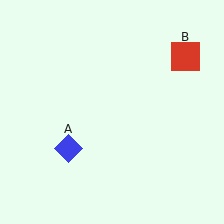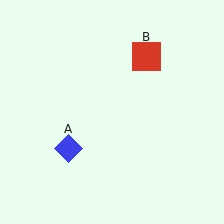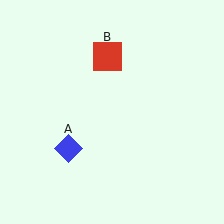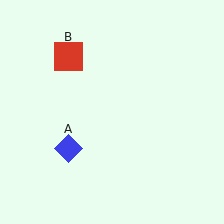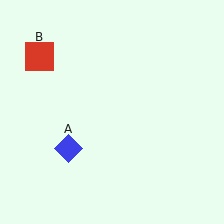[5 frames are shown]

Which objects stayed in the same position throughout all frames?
Blue diamond (object A) remained stationary.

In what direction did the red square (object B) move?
The red square (object B) moved left.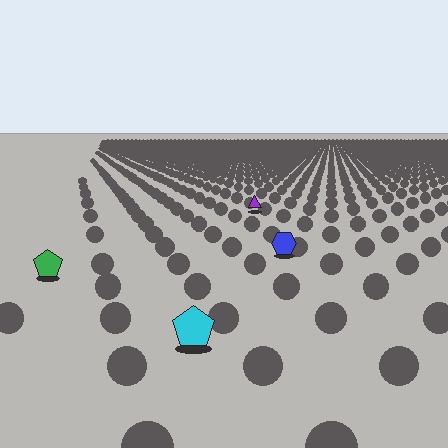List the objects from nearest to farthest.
From nearest to farthest: the cyan pentagon, the green pentagon, the blue hexagon, the purple triangle.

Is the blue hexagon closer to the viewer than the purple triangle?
Yes. The blue hexagon is closer — you can tell from the texture gradient: the ground texture is coarser near it.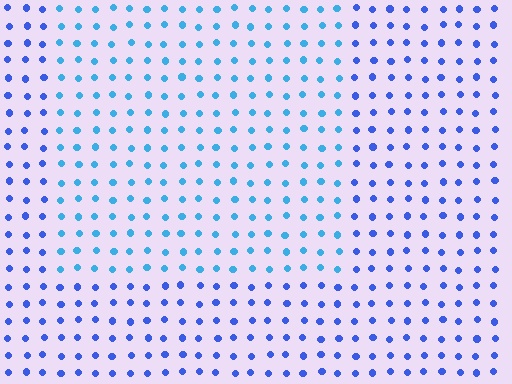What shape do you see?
I see a rectangle.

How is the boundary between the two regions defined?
The boundary is defined purely by a slight shift in hue (about 29 degrees). Spacing, size, and orientation are identical on both sides.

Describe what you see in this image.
The image is filled with small blue elements in a uniform arrangement. A rectangle-shaped region is visible where the elements are tinted to a slightly different hue, forming a subtle color boundary.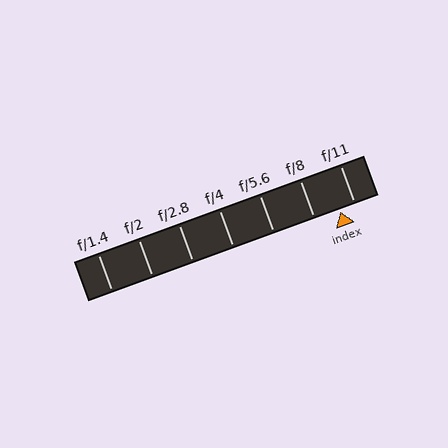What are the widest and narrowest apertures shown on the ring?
The widest aperture shown is f/1.4 and the narrowest is f/11.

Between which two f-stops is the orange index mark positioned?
The index mark is between f/8 and f/11.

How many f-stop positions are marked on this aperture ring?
There are 7 f-stop positions marked.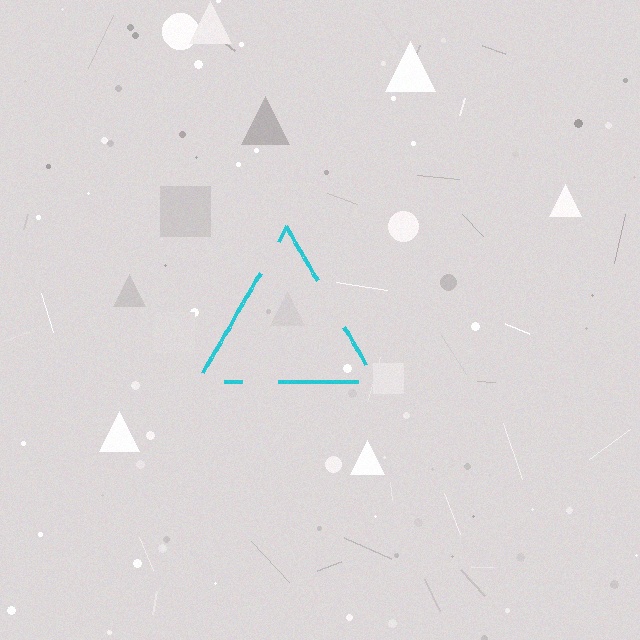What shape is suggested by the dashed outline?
The dashed outline suggests a triangle.